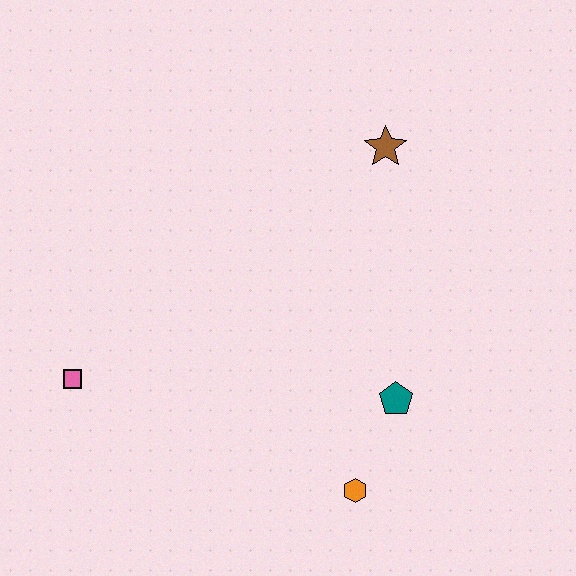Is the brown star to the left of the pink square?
No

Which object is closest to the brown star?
The teal pentagon is closest to the brown star.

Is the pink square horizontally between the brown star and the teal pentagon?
No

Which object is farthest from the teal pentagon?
The pink square is farthest from the teal pentagon.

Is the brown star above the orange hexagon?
Yes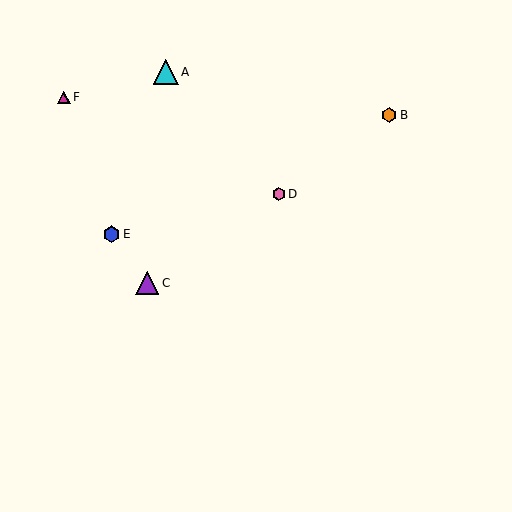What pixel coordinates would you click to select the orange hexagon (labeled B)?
Click at (389, 115) to select the orange hexagon B.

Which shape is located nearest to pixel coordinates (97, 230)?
The blue hexagon (labeled E) at (111, 234) is nearest to that location.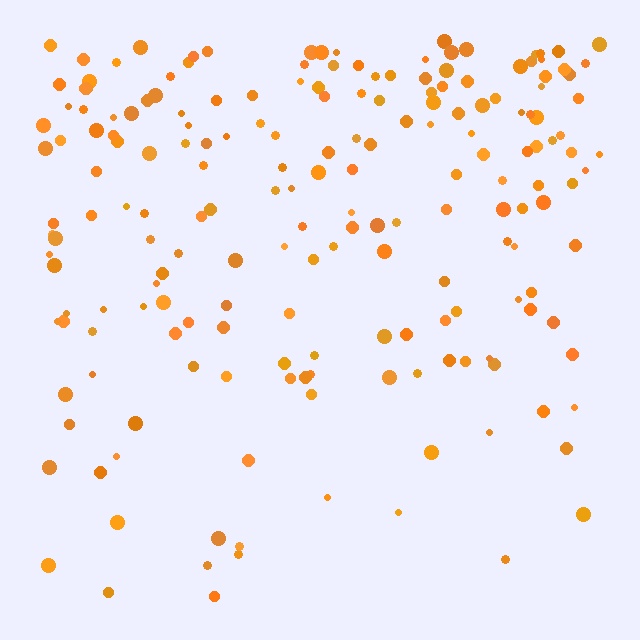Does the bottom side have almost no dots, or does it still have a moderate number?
Still a moderate number, just noticeably fewer than the top.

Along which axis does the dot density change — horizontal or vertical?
Vertical.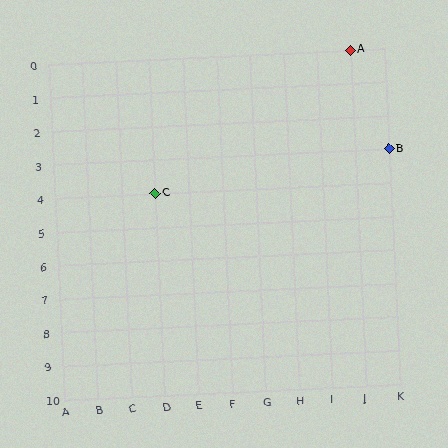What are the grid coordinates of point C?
Point C is at grid coordinates (D, 4).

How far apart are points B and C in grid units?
Points B and C are 7 columns and 1 row apart (about 7.1 grid units diagonally).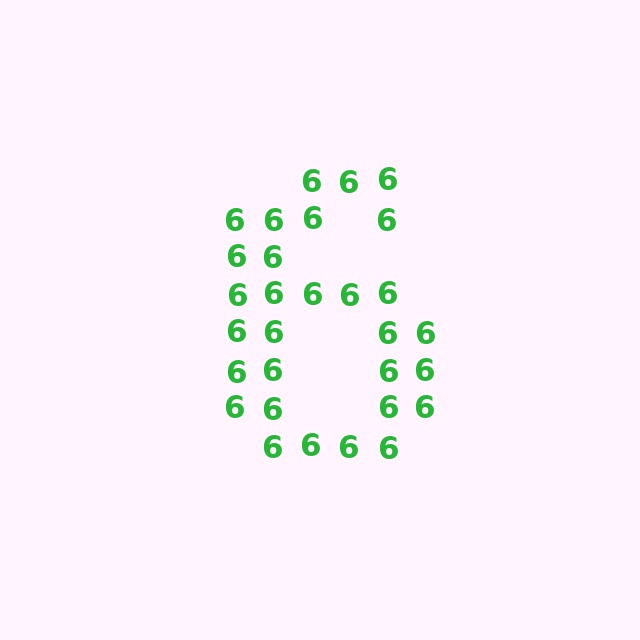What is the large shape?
The large shape is the digit 6.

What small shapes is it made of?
It is made of small digit 6's.